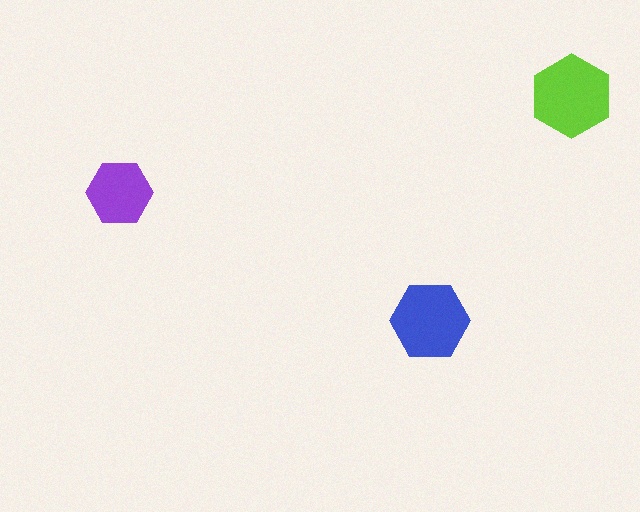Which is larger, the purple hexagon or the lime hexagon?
The lime one.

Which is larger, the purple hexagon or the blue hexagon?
The blue one.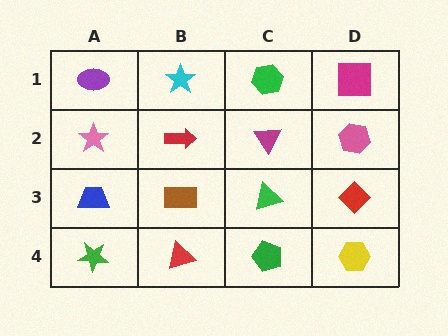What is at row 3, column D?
A red diamond.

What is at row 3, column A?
A blue trapezoid.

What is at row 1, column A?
A purple ellipse.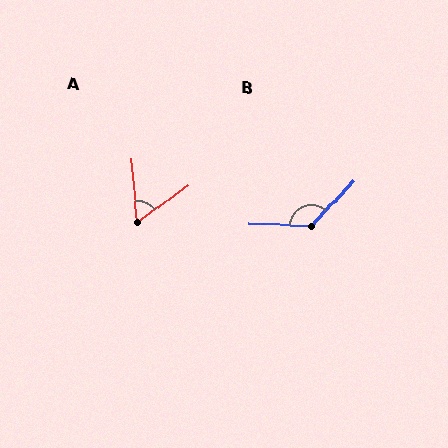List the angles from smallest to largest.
A (58°), B (131°).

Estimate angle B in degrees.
Approximately 131 degrees.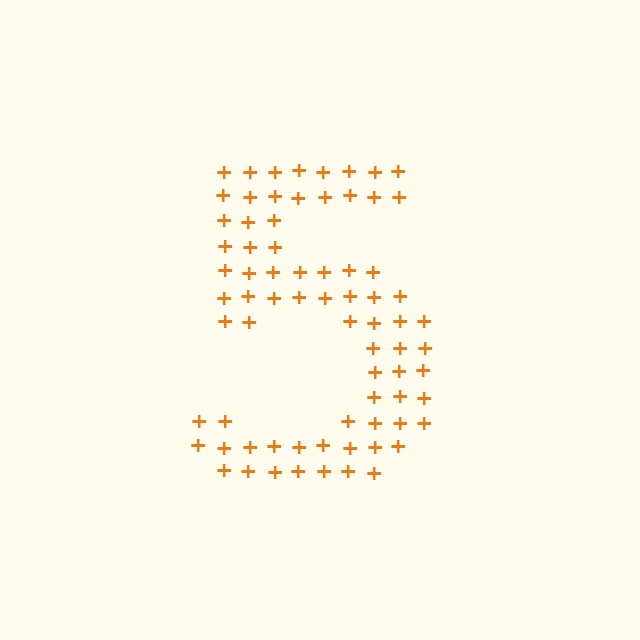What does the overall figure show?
The overall figure shows the digit 5.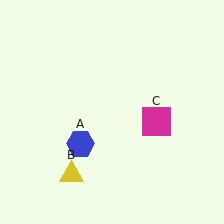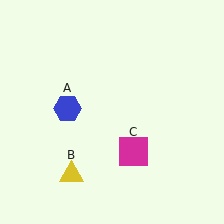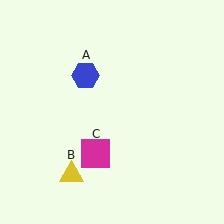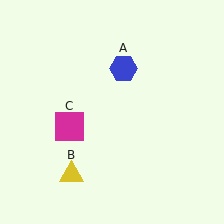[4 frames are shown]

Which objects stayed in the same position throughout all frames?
Yellow triangle (object B) remained stationary.